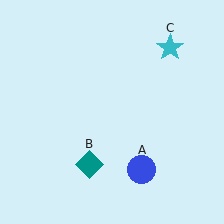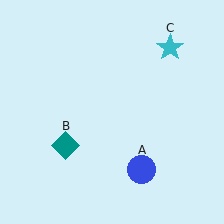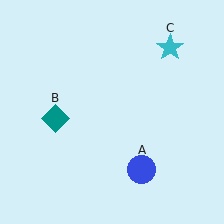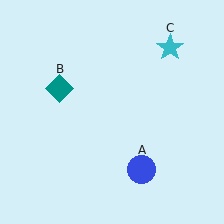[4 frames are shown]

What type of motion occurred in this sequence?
The teal diamond (object B) rotated clockwise around the center of the scene.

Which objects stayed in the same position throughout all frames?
Blue circle (object A) and cyan star (object C) remained stationary.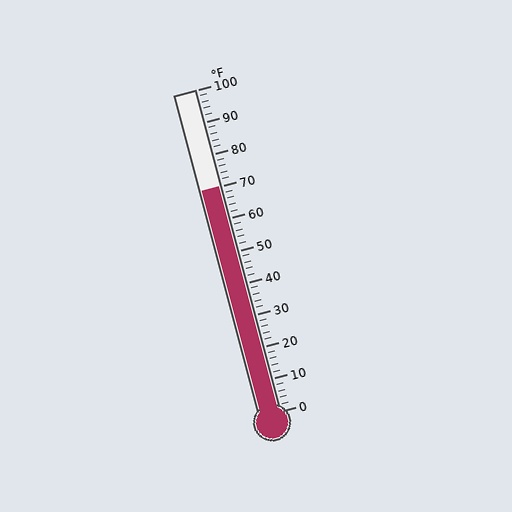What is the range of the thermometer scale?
The thermometer scale ranges from 0°F to 100°F.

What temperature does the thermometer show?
The thermometer shows approximately 70°F.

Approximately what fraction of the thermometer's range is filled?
The thermometer is filled to approximately 70% of its range.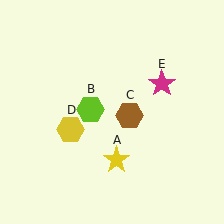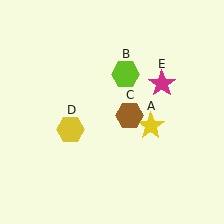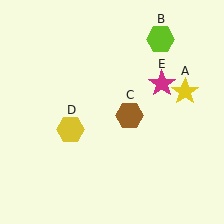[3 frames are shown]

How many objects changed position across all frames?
2 objects changed position: yellow star (object A), lime hexagon (object B).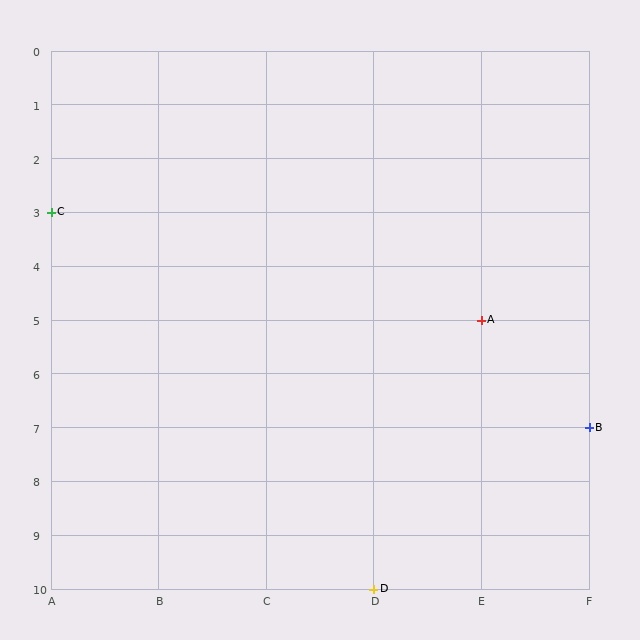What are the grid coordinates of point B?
Point B is at grid coordinates (F, 7).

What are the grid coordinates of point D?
Point D is at grid coordinates (D, 10).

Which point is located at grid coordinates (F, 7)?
Point B is at (F, 7).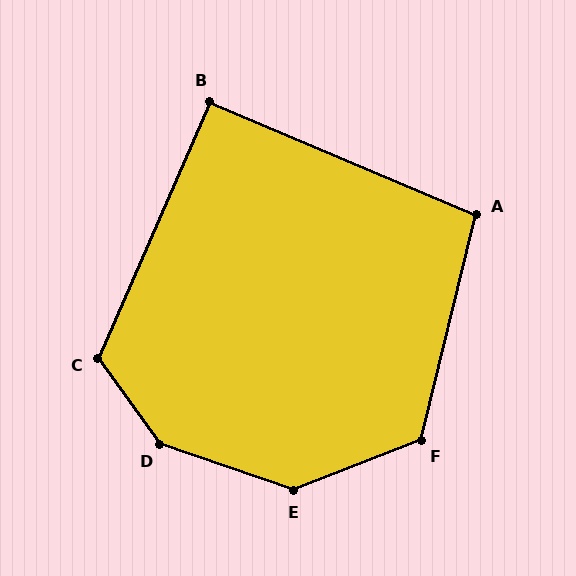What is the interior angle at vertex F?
Approximately 125 degrees (obtuse).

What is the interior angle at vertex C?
Approximately 121 degrees (obtuse).